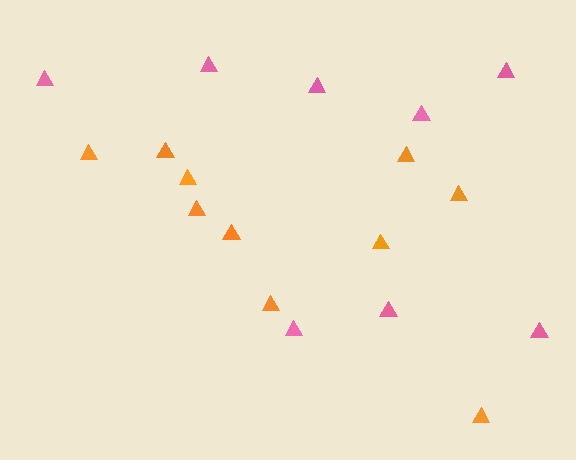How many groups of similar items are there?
There are 2 groups: one group of pink triangles (8) and one group of orange triangles (10).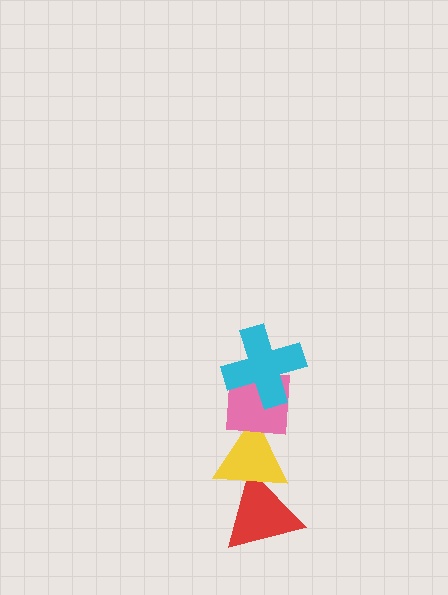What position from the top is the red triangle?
The red triangle is 4th from the top.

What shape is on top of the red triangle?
The yellow triangle is on top of the red triangle.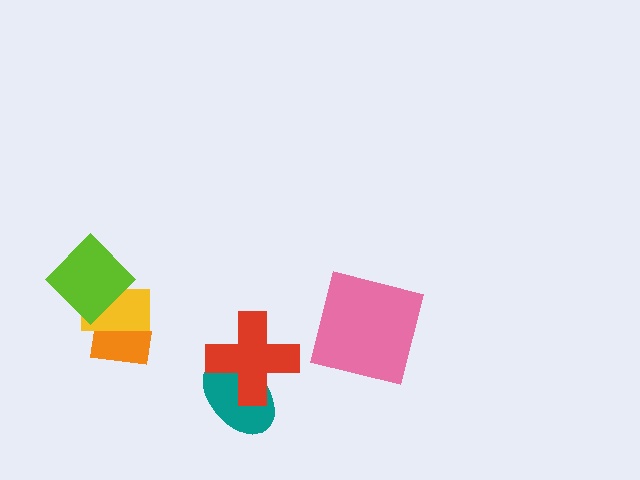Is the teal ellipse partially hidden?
Yes, it is partially covered by another shape.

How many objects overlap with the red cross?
1 object overlaps with the red cross.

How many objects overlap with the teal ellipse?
1 object overlaps with the teal ellipse.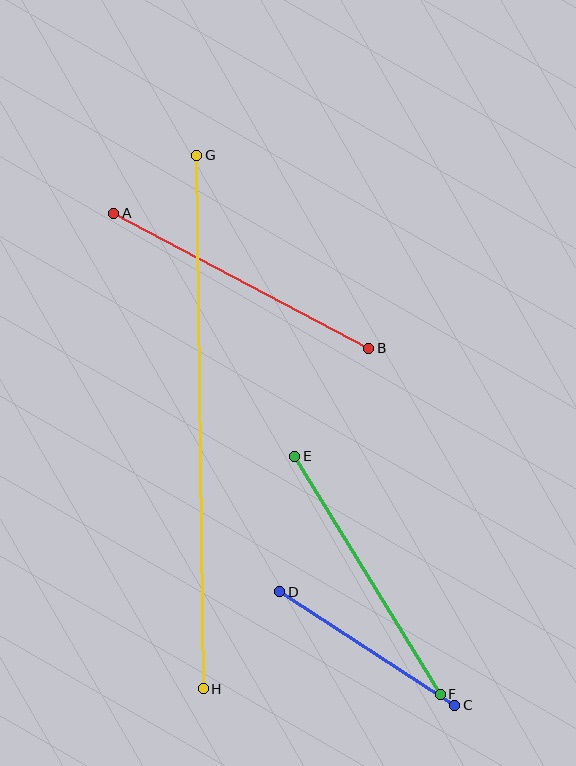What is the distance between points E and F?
The distance is approximately 279 pixels.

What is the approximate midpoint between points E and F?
The midpoint is at approximately (368, 575) pixels.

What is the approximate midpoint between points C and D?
The midpoint is at approximately (367, 648) pixels.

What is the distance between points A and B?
The distance is approximately 288 pixels.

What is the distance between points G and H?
The distance is approximately 533 pixels.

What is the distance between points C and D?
The distance is approximately 209 pixels.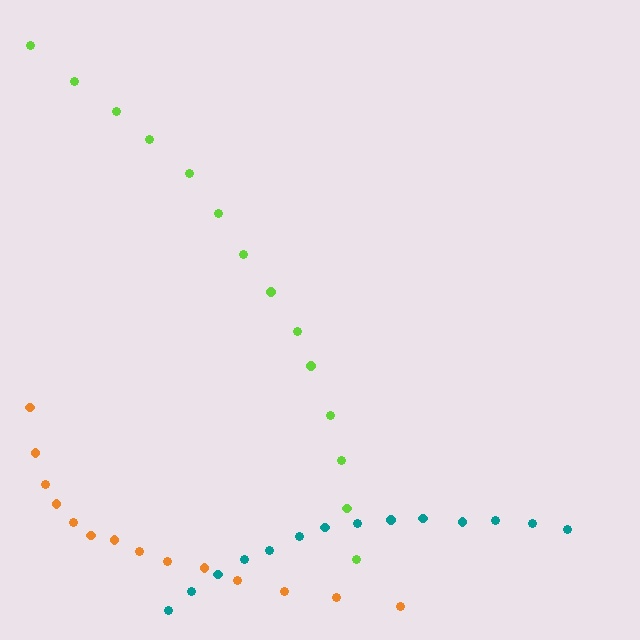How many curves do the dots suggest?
There are 3 distinct paths.